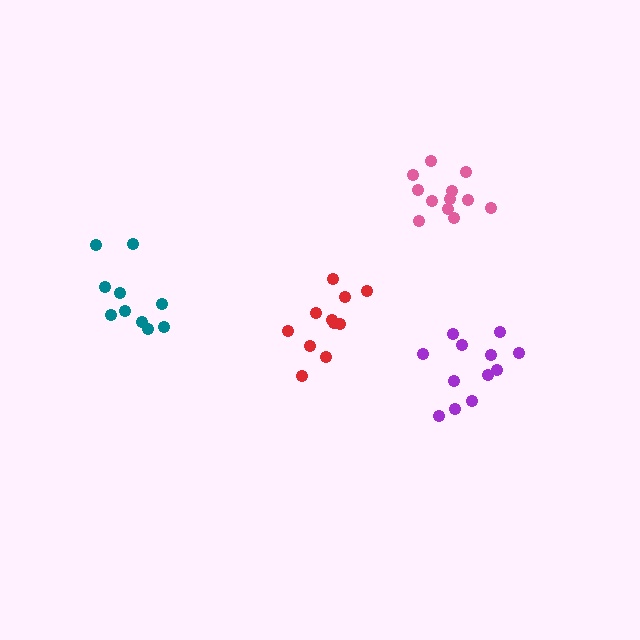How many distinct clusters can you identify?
There are 4 distinct clusters.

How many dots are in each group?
Group 1: 10 dots, Group 2: 12 dots, Group 3: 12 dots, Group 4: 11 dots (45 total).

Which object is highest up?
The pink cluster is topmost.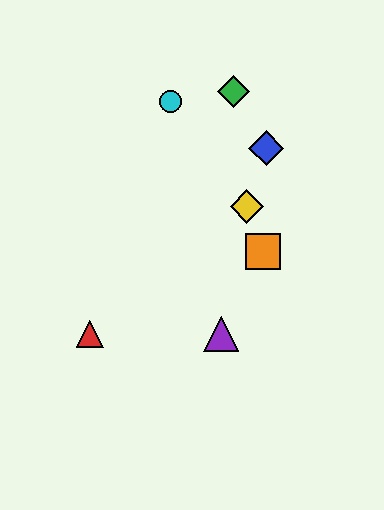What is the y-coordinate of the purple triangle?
The purple triangle is at y≈334.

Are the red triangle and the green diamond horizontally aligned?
No, the red triangle is at y≈334 and the green diamond is at y≈91.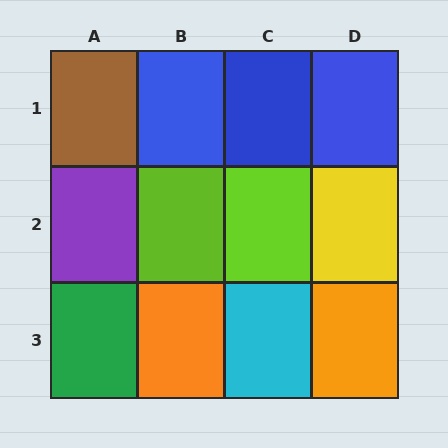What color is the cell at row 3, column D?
Orange.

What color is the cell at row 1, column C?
Blue.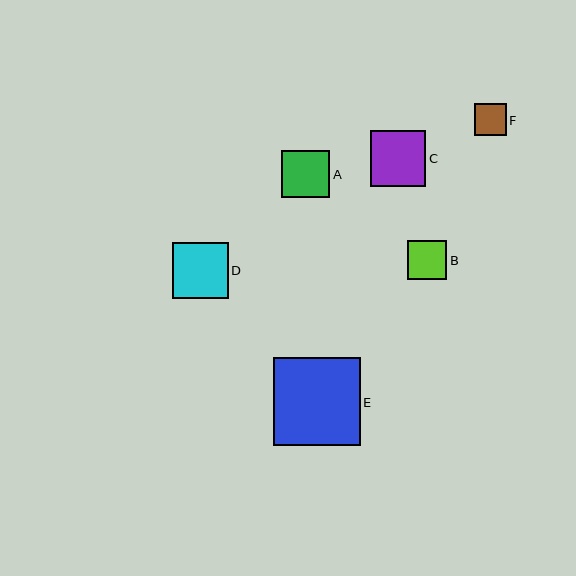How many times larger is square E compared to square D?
Square E is approximately 1.6 times the size of square D.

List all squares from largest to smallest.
From largest to smallest: E, D, C, A, B, F.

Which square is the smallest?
Square F is the smallest with a size of approximately 32 pixels.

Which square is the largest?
Square E is the largest with a size of approximately 87 pixels.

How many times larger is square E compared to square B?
Square E is approximately 2.3 times the size of square B.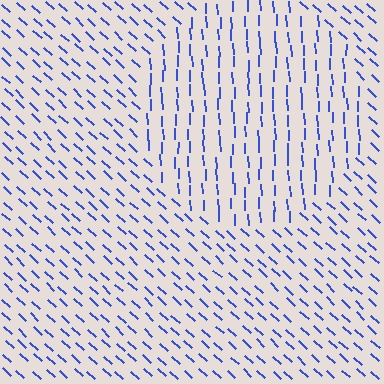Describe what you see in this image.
The image is filled with small blue line segments. A circle region in the image has lines oriented differently from the surrounding lines, creating a visible texture boundary.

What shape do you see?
I see a circle.